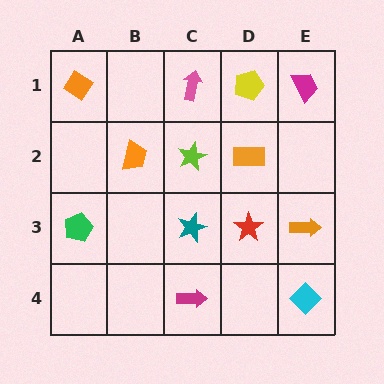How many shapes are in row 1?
4 shapes.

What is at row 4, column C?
A magenta arrow.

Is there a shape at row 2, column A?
No, that cell is empty.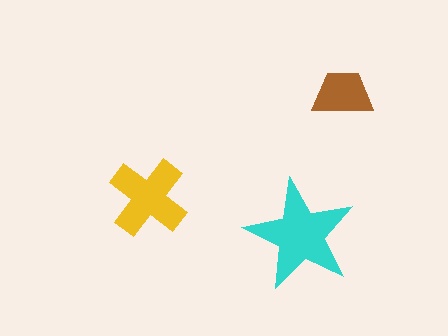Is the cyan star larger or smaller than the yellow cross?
Larger.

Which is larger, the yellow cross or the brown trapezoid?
The yellow cross.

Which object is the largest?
The cyan star.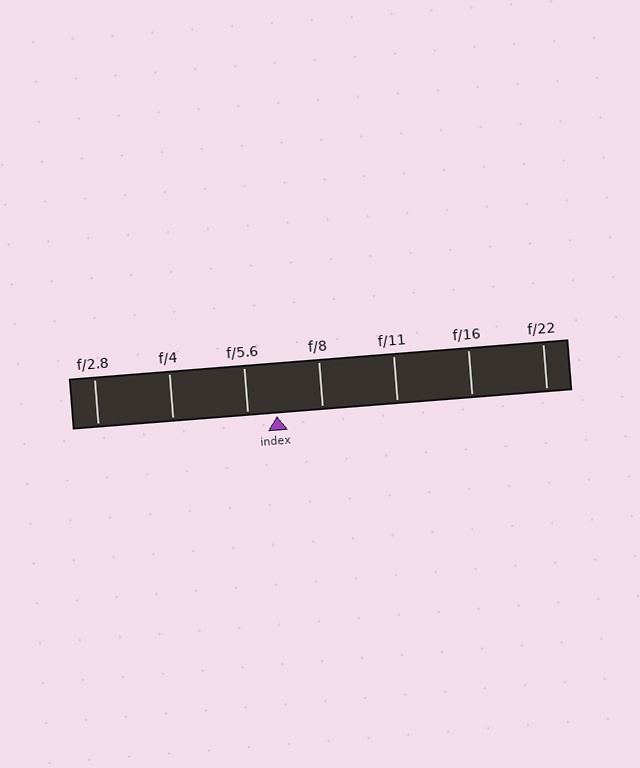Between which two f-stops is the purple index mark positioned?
The index mark is between f/5.6 and f/8.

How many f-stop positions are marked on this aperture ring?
There are 7 f-stop positions marked.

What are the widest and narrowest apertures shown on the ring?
The widest aperture shown is f/2.8 and the narrowest is f/22.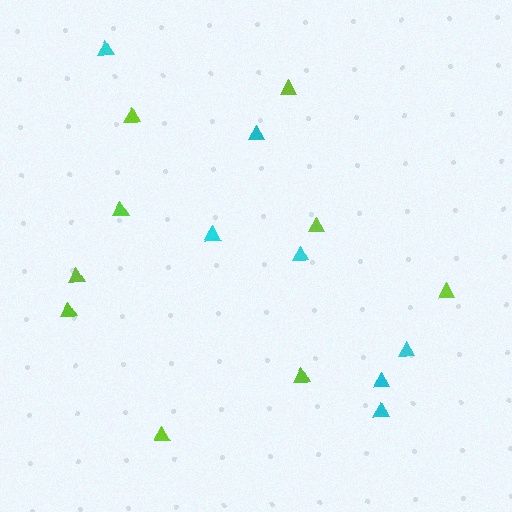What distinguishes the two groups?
There are 2 groups: one group of cyan triangles (7) and one group of lime triangles (9).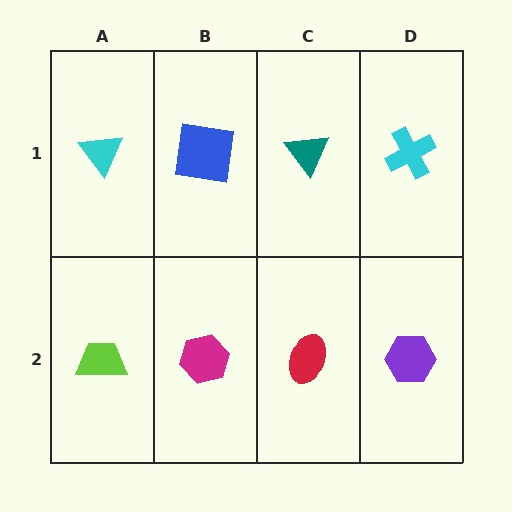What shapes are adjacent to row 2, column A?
A cyan triangle (row 1, column A), a magenta hexagon (row 2, column B).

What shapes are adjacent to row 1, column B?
A magenta hexagon (row 2, column B), a cyan triangle (row 1, column A), a teal triangle (row 1, column C).